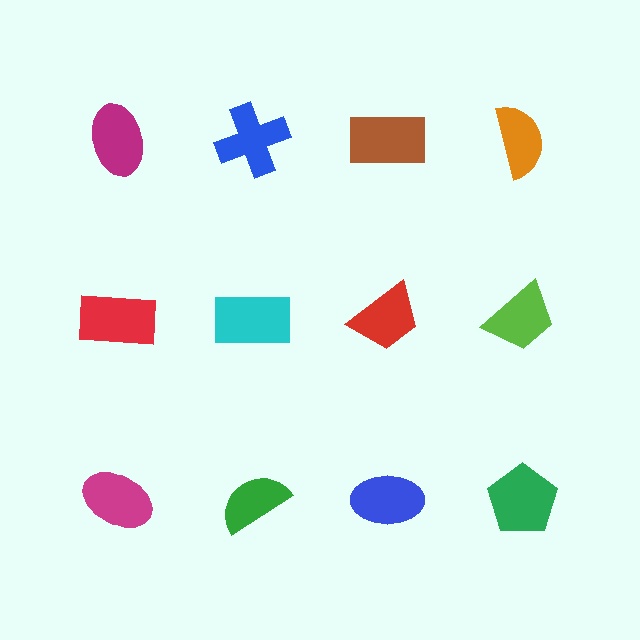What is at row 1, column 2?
A blue cross.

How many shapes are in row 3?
4 shapes.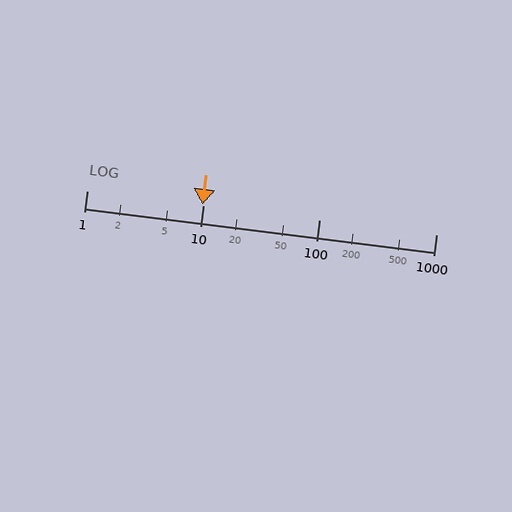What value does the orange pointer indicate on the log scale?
The pointer indicates approximately 9.8.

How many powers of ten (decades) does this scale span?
The scale spans 3 decades, from 1 to 1000.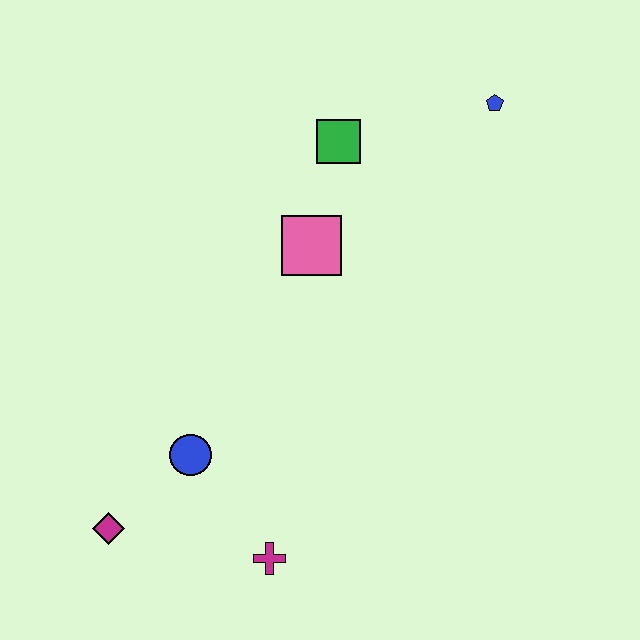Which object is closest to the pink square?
The green square is closest to the pink square.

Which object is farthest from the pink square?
The magenta diamond is farthest from the pink square.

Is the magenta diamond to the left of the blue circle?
Yes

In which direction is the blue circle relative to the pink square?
The blue circle is below the pink square.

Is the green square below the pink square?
No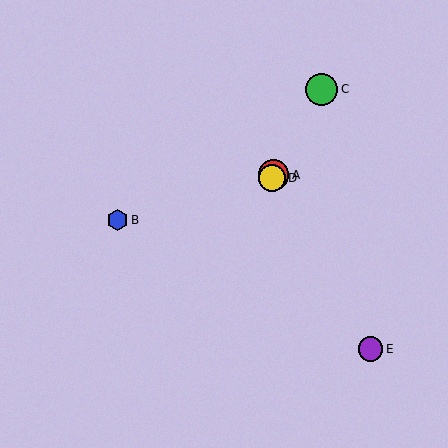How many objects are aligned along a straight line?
3 objects (A, C, D) are aligned along a straight line.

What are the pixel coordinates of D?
Object D is at (272, 178).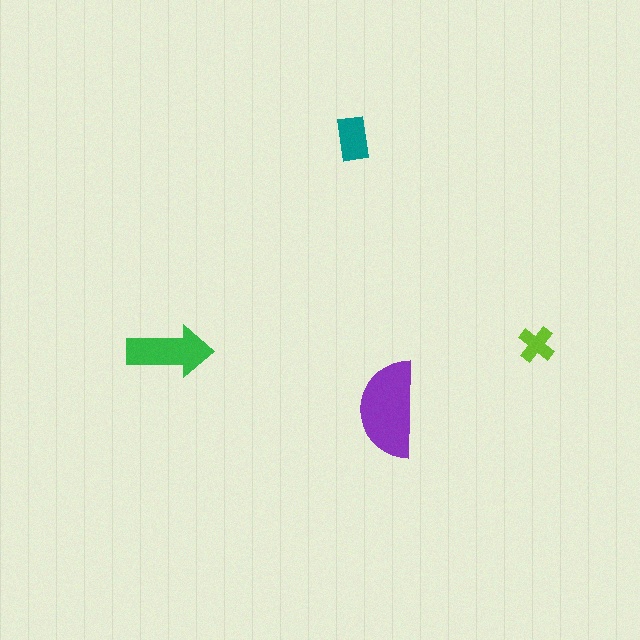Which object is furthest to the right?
The lime cross is rightmost.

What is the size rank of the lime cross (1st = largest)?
4th.